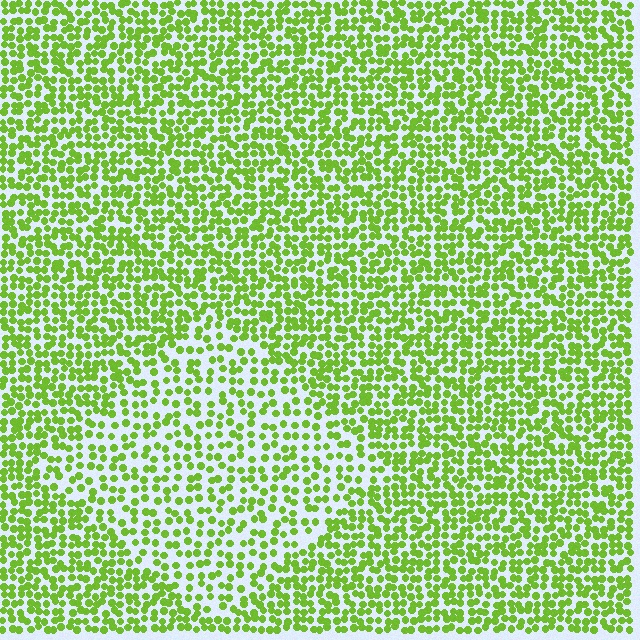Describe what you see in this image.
The image contains small lime elements arranged at two different densities. A diamond-shaped region is visible where the elements are less densely packed than the surrounding area.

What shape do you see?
I see a diamond.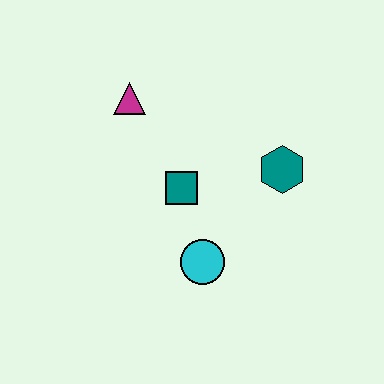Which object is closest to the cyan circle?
The teal square is closest to the cyan circle.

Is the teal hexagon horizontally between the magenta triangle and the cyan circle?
No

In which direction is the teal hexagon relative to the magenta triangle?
The teal hexagon is to the right of the magenta triangle.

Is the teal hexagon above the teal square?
Yes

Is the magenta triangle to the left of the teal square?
Yes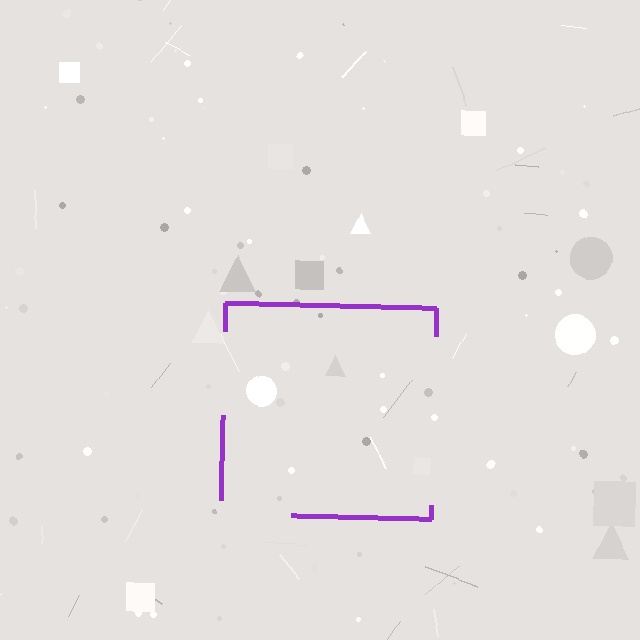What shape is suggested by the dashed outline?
The dashed outline suggests a square.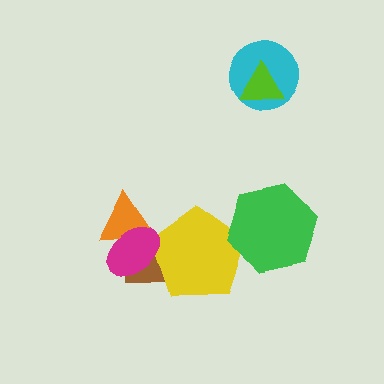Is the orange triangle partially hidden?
Yes, it is partially covered by another shape.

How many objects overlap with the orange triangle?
2 objects overlap with the orange triangle.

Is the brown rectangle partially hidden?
Yes, it is partially covered by another shape.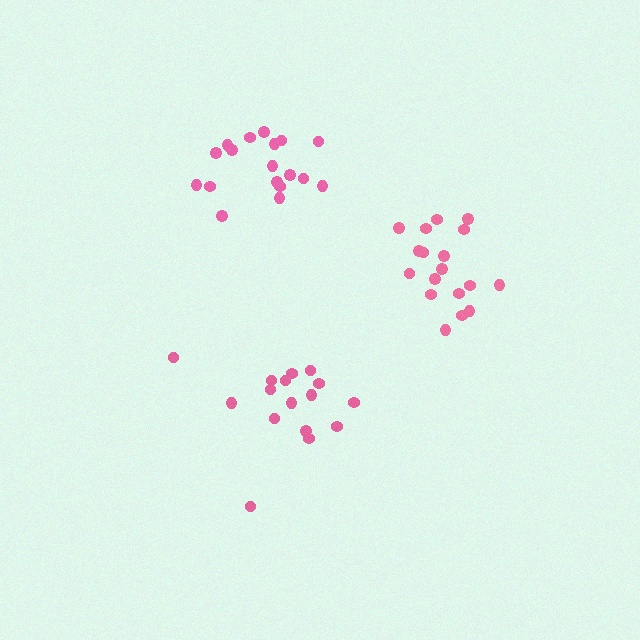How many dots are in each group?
Group 1: 16 dots, Group 2: 18 dots, Group 3: 18 dots (52 total).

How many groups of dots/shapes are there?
There are 3 groups.